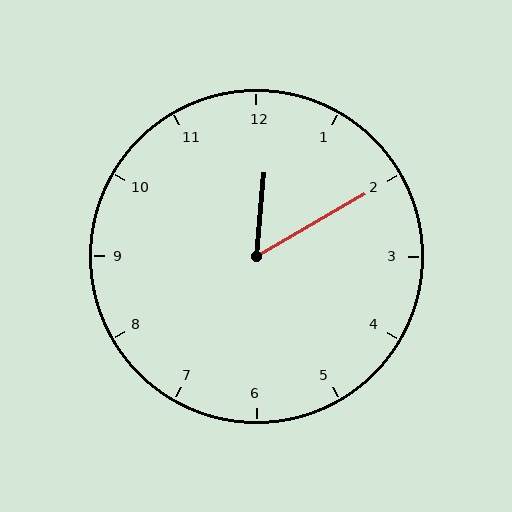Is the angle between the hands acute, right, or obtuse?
It is acute.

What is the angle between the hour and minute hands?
Approximately 55 degrees.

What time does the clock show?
12:10.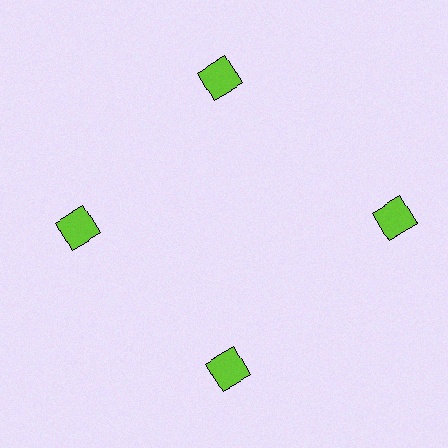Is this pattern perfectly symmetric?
No. The 4 lime diamonds are arranged in a ring, but one element near the 3 o'clock position is pushed outward from the center, breaking the 4-fold rotational symmetry.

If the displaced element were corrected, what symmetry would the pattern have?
It would have 4-fold rotational symmetry — the pattern would map onto itself every 90 degrees.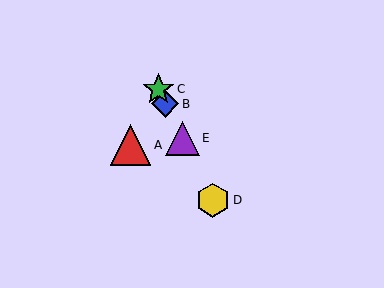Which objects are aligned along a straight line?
Objects B, C, D, E are aligned along a straight line.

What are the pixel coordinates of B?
Object B is at (165, 104).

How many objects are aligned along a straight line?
4 objects (B, C, D, E) are aligned along a straight line.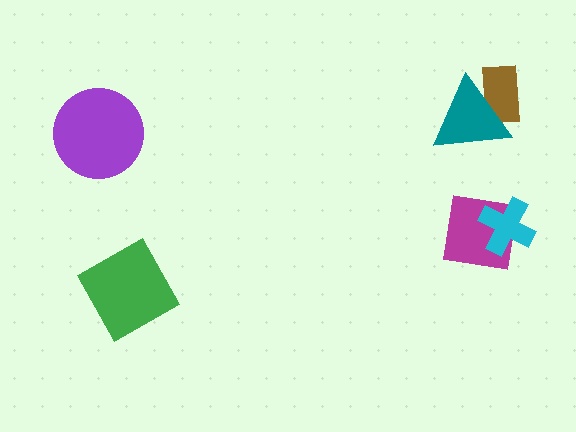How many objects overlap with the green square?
0 objects overlap with the green square.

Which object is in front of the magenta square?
The cyan cross is in front of the magenta square.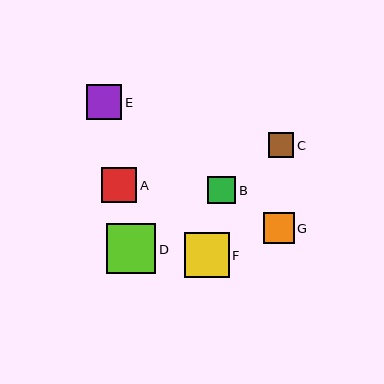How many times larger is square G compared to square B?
Square G is approximately 1.1 times the size of square B.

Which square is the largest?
Square D is the largest with a size of approximately 49 pixels.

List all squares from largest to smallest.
From largest to smallest: D, F, E, A, G, B, C.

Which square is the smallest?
Square C is the smallest with a size of approximately 25 pixels.